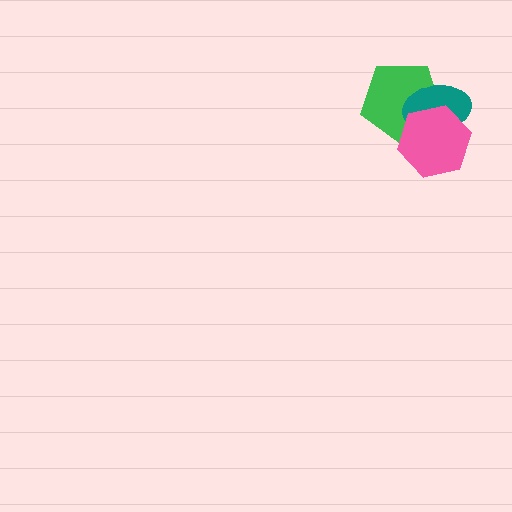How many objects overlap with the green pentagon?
2 objects overlap with the green pentagon.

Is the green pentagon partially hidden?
Yes, it is partially covered by another shape.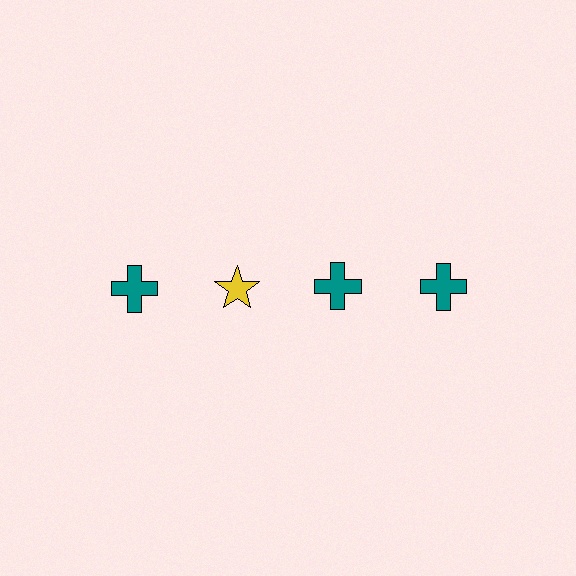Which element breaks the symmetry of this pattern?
The yellow star in the top row, second from left column breaks the symmetry. All other shapes are teal crosses.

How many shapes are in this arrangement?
There are 4 shapes arranged in a grid pattern.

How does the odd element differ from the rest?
It differs in both color (yellow instead of teal) and shape (star instead of cross).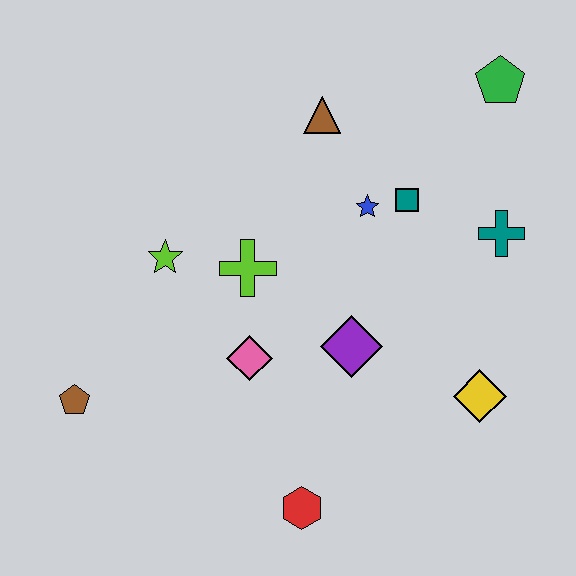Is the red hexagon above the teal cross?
No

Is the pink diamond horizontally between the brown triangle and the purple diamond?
No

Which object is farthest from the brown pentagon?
The green pentagon is farthest from the brown pentagon.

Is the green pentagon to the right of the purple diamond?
Yes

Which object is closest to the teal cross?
The teal square is closest to the teal cross.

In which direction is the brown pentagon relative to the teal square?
The brown pentagon is to the left of the teal square.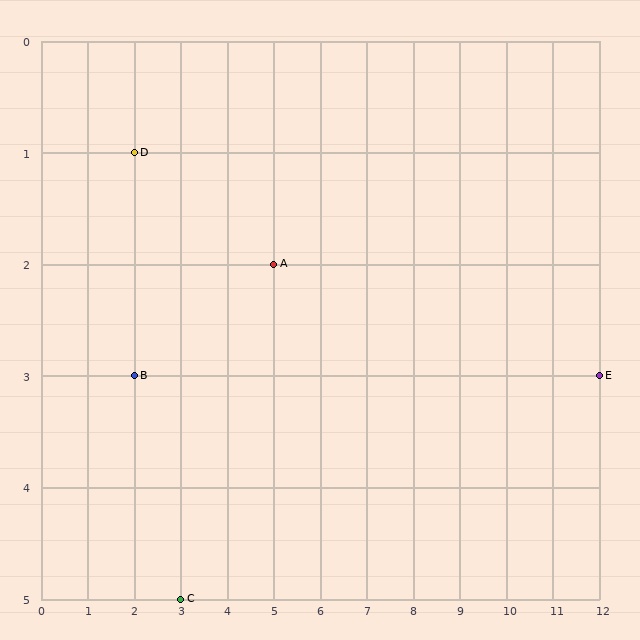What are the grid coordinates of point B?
Point B is at grid coordinates (2, 3).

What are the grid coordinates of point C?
Point C is at grid coordinates (3, 5).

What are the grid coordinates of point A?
Point A is at grid coordinates (5, 2).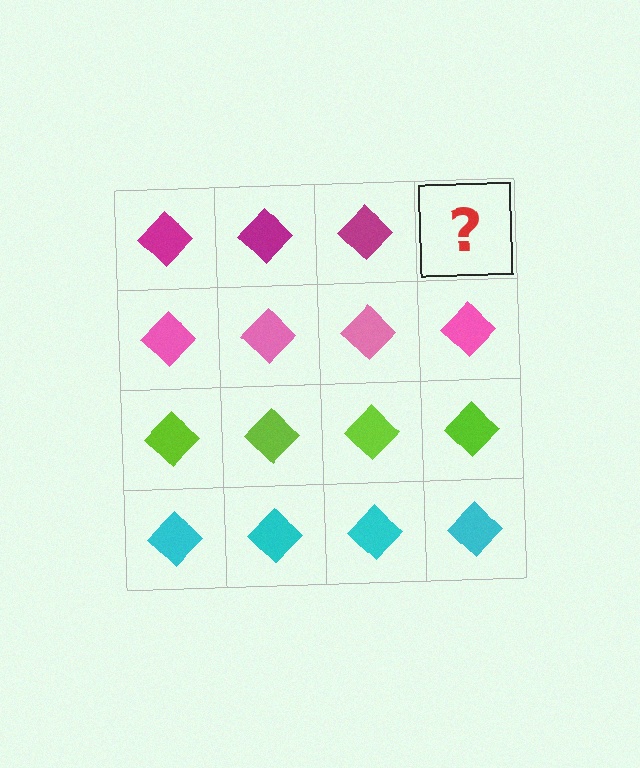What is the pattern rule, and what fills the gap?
The rule is that each row has a consistent color. The gap should be filled with a magenta diamond.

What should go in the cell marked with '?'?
The missing cell should contain a magenta diamond.